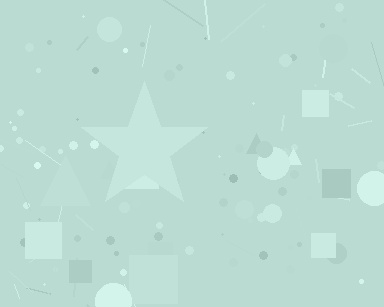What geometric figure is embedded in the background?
A star is embedded in the background.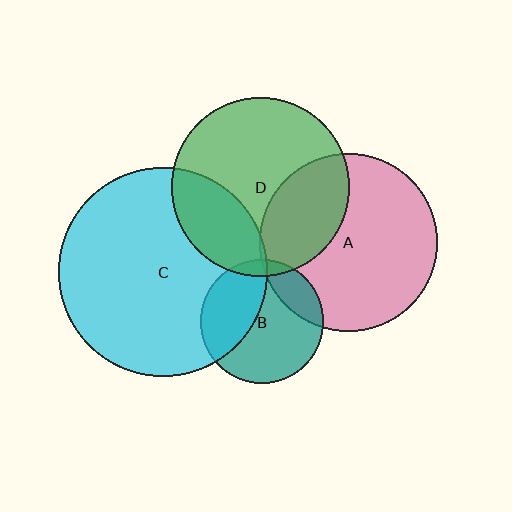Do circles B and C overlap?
Yes.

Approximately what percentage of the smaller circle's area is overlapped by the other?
Approximately 40%.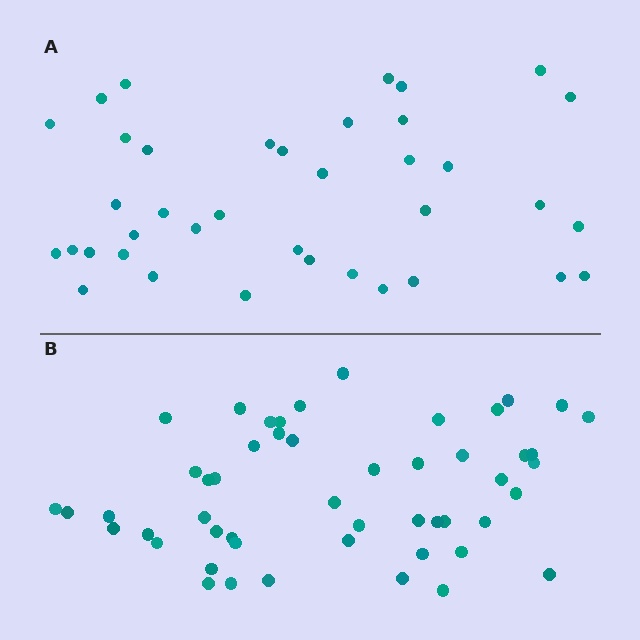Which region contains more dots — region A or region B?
Region B (the bottom region) has more dots.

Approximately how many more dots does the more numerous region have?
Region B has approximately 15 more dots than region A.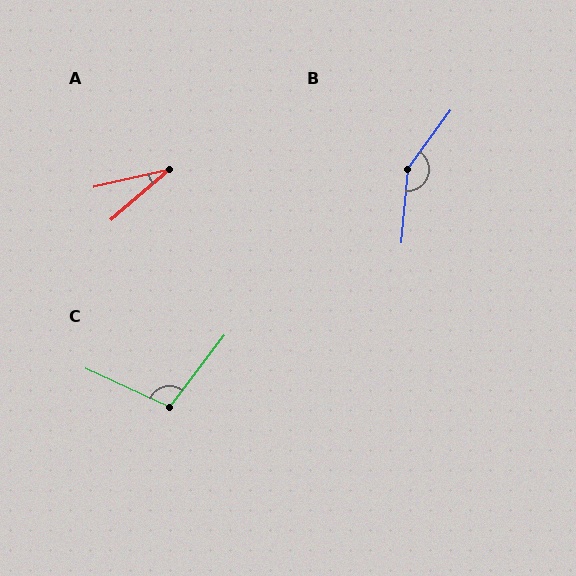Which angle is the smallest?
A, at approximately 27 degrees.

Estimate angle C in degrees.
Approximately 103 degrees.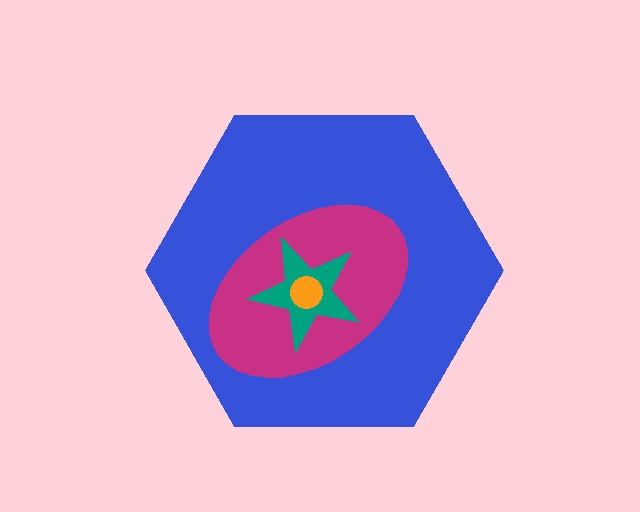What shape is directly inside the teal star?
The orange circle.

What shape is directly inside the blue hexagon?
The magenta ellipse.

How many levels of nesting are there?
4.